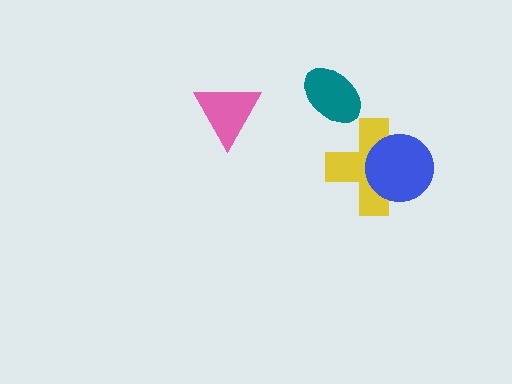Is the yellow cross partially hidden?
Yes, it is partially covered by another shape.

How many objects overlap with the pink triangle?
0 objects overlap with the pink triangle.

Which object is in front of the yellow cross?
The blue circle is in front of the yellow cross.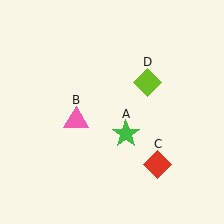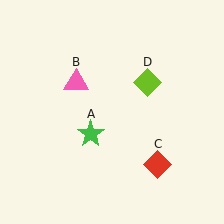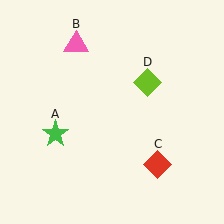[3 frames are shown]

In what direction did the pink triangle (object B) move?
The pink triangle (object B) moved up.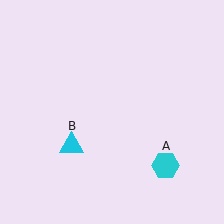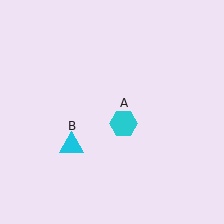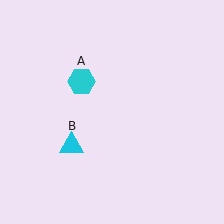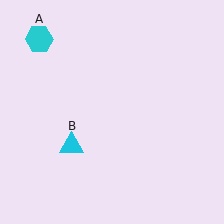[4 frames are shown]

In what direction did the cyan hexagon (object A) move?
The cyan hexagon (object A) moved up and to the left.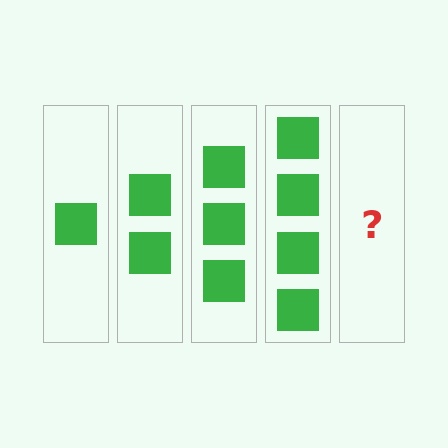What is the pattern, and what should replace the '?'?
The pattern is that each step adds one more square. The '?' should be 5 squares.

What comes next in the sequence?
The next element should be 5 squares.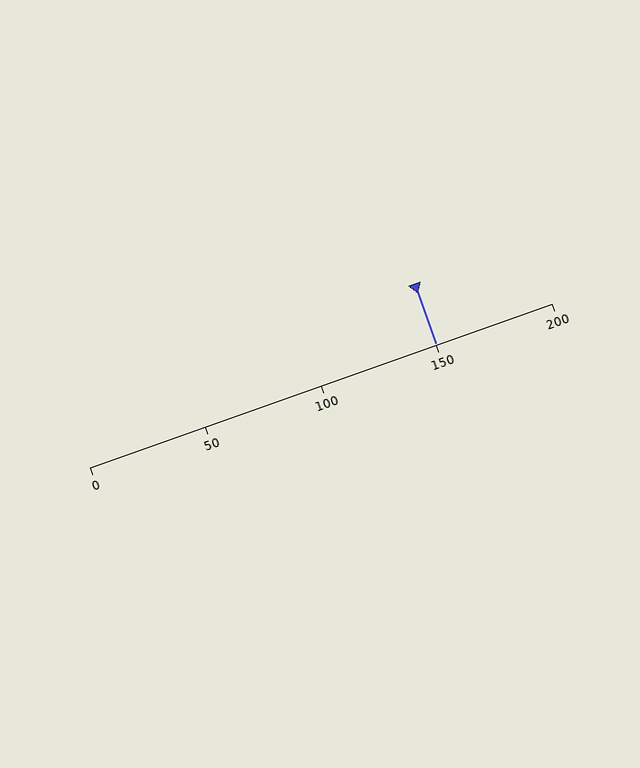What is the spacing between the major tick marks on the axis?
The major ticks are spaced 50 apart.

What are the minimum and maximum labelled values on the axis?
The axis runs from 0 to 200.